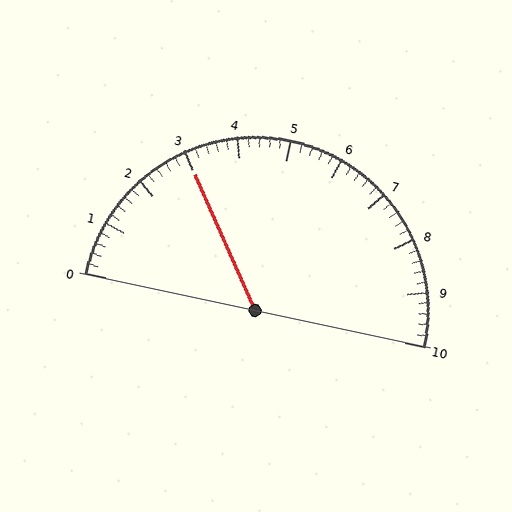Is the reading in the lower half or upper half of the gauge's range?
The reading is in the lower half of the range (0 to 10).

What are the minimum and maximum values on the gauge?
The gauge ranges from 0 to 10.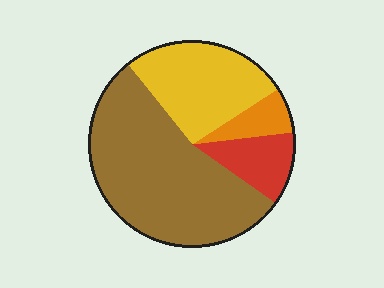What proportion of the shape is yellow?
Yellow covers 27% of the shape.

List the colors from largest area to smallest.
From largest to smallest: brown, yellow, red, orange.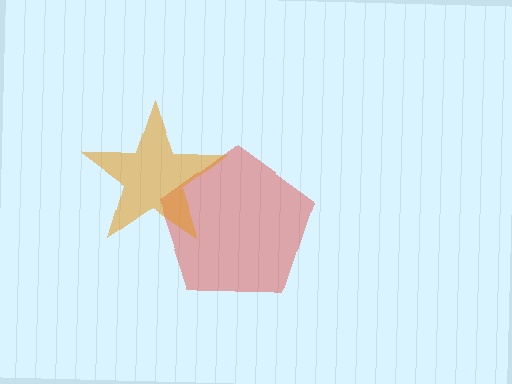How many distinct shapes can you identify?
There are 2 distinct shapes: a red pentagon, an orange star.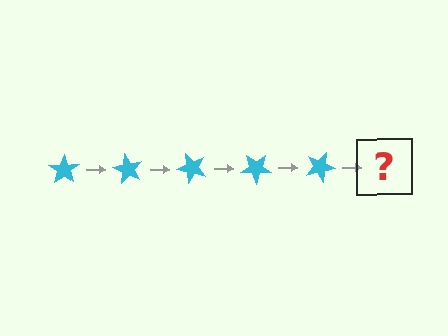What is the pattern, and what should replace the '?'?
The pattern is that the star rotates 60 degrees each step. The '?' should be a cyan star rotated 300 degrees.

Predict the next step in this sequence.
The next step is a cyan star rotated 300 degrees.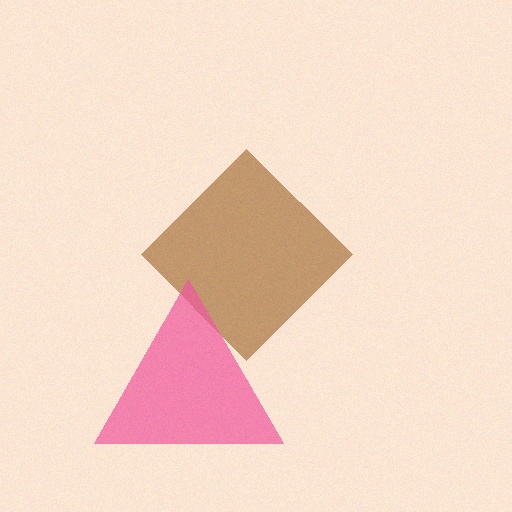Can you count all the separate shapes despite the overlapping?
Yes, there are 2 separate shapes.